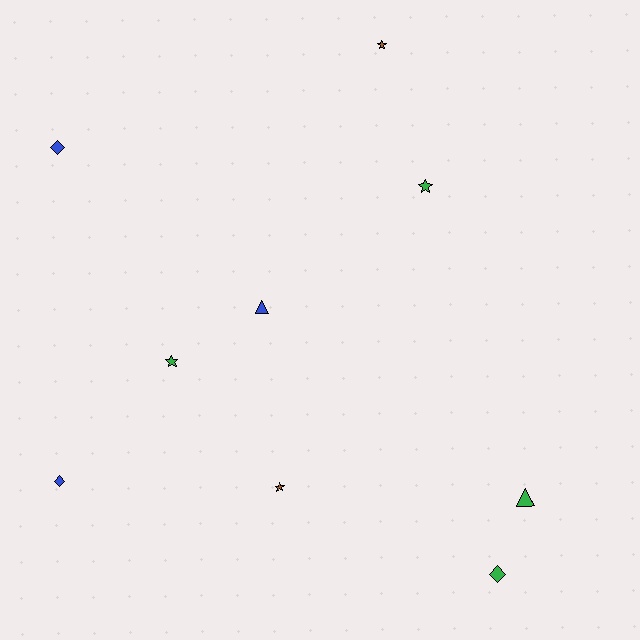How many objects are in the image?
There are 9 objects.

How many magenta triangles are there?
There are no magenta triangles.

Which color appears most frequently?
Green, with 4 objects.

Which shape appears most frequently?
Star, with 4 objects.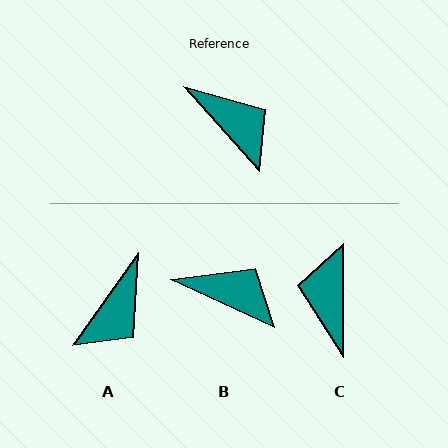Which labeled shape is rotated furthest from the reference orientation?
C, about 138 degrees away.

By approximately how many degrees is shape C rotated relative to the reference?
Approximately 138 degrees counter-clockwise.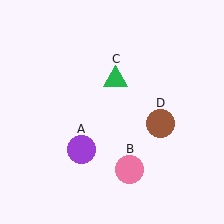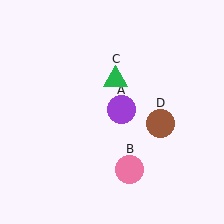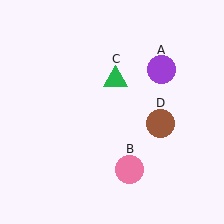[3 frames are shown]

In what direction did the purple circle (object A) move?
The purple circle (object A) moved up and to the right.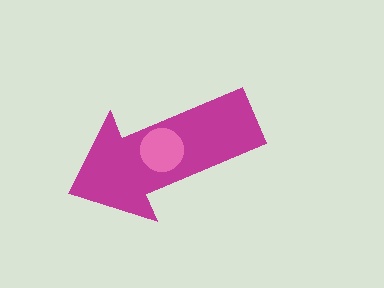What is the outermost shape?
The magenta arrow.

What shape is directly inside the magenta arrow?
The pink circle.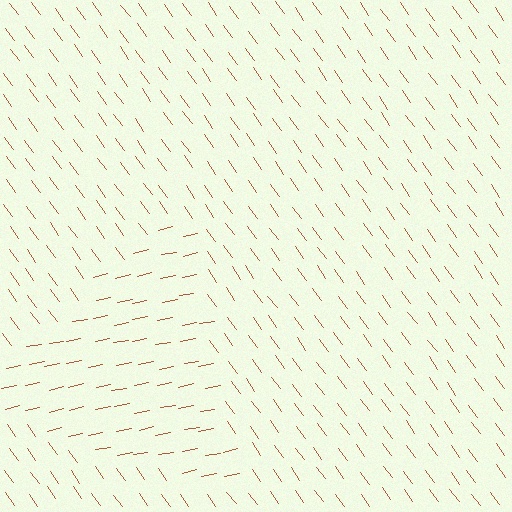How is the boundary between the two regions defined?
The boundary is defined purely by a change in line orientation (approximately 65 degrees difference). All lines are the same color and thickness.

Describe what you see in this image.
The image is filled with small brown line segments. A triangle region in the image has lines oriented differently from the surrounding lines, creating a visible texture boundary.